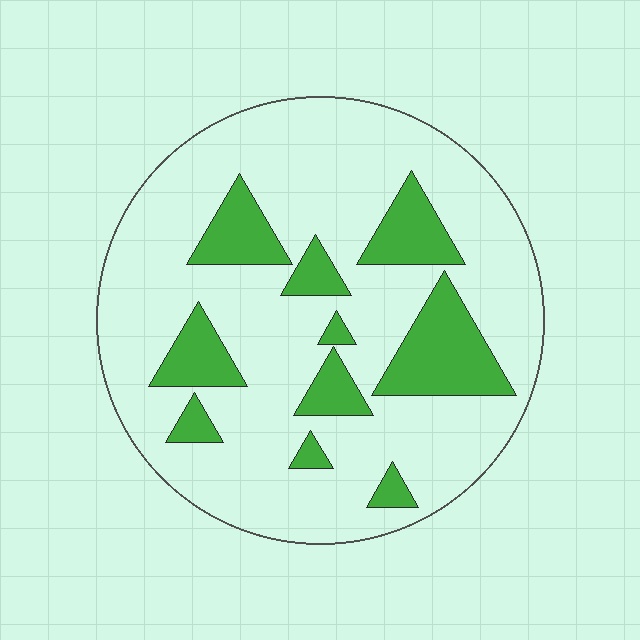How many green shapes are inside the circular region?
10.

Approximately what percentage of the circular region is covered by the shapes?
Approximately 20%.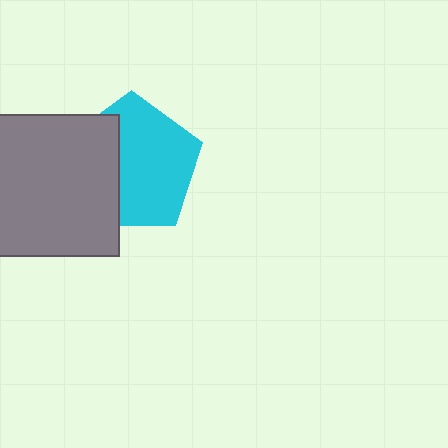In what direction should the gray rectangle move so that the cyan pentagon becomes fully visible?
The gray rectangle should move left. That is the shortest direction to clear the overlap and leave the cyan pentagon fully visible.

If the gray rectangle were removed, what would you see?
You would see the complete cyan pentagon.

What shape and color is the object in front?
The object in front is a gray rectangle.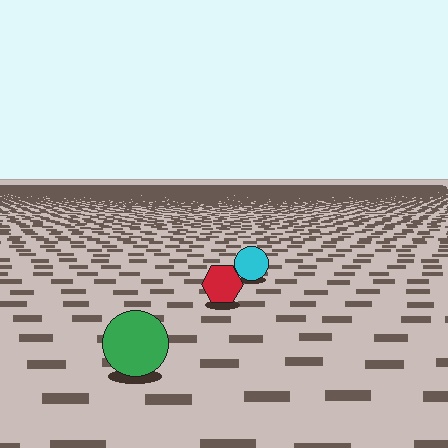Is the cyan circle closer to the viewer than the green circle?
No. The green circle is closer — you can tell from the texture gradient: the ground texture is coarser near it.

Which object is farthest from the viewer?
The cyan circle is farthest from the viewer. It appears smaller and the ground texture around it is denser.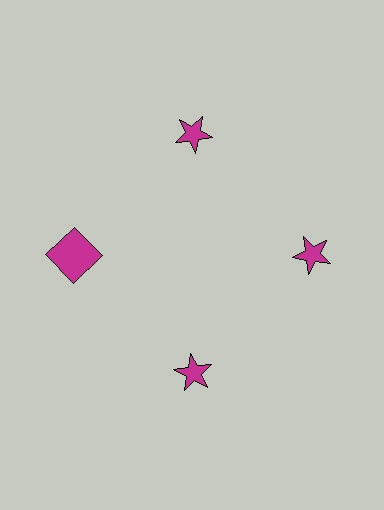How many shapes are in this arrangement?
There are 4 shapes arranged in a ring pattern.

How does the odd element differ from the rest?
It has a different shape: square instead of star.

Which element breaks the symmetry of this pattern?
The magenta square at roughly the 9 o'clock position breaks the symmetry. All other shapes are magenta stars.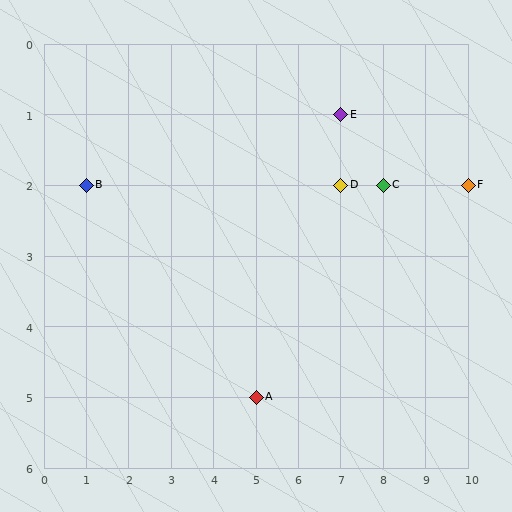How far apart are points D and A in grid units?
Points D and A are 2 columns and 3 rows apart (about 3.6 grid units diagonally).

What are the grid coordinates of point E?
Point E is at grid coordinates (7, 1).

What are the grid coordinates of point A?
Point A is at grid coordinates (5, 5).